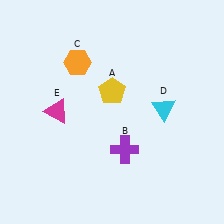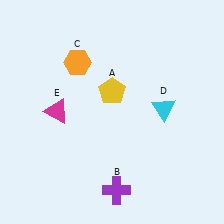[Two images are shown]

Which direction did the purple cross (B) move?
The purple cross (B) moved down.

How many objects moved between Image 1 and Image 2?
1 object moved between the two images.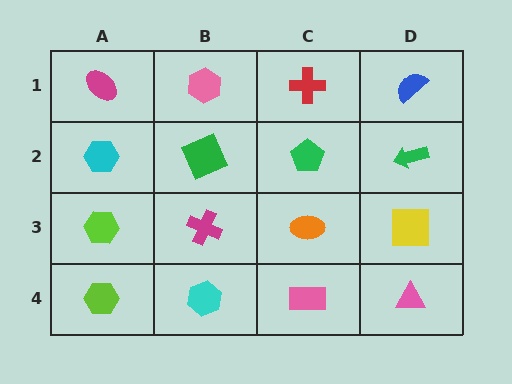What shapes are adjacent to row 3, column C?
A green pentagon (row 2, column C), a pink rectangle (row 4, column C), a magenta cross (row 3, column B), a yellow square (row 3, column D).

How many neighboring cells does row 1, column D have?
2.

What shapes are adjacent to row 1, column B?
A green square (row 2, column B), a magenta ellipse (row 1, column A), a red cross (row 1, column C).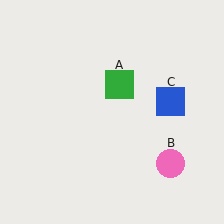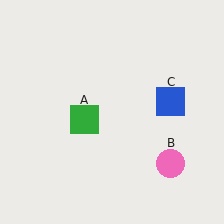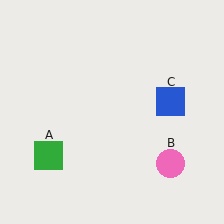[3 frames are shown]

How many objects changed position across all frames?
1 object changed position: green square (object A).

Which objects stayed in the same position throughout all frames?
Pink circle (object B) and blue square (object C) remained stationary.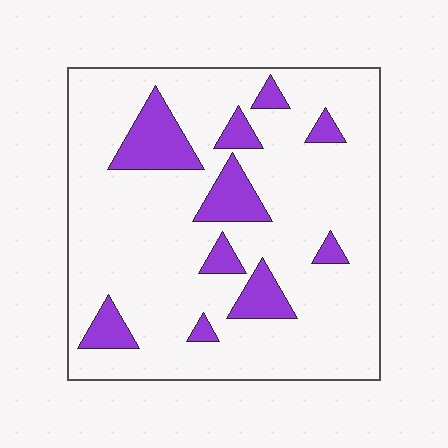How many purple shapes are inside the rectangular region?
10.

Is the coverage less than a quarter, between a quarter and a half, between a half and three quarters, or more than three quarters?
Less than a quarter.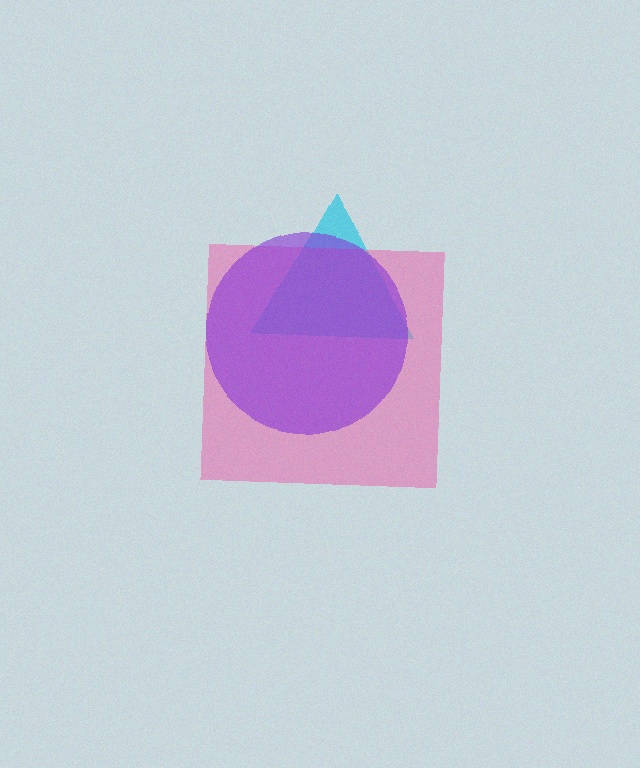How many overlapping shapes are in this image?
There are 3 overlapping shapes in the image.